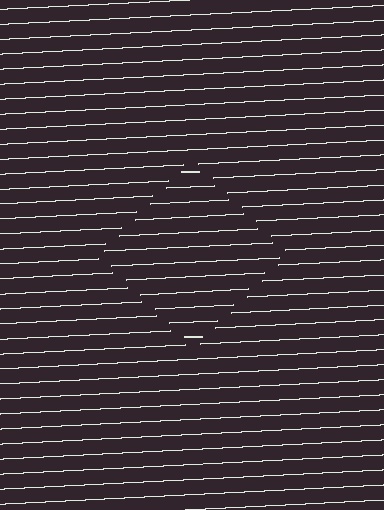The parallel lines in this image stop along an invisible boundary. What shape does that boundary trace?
An illusory square. The interior of the shape contains the same grating, shifted by half a period — the contour is defined by the phase discontinuity where line-ends from the inner and outer gratings abut.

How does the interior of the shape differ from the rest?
The interior of the shape contains the same grating, shifted by half a period — the contour is defined by the phase discontinuity where line-ends from the inner and outer gratings abut.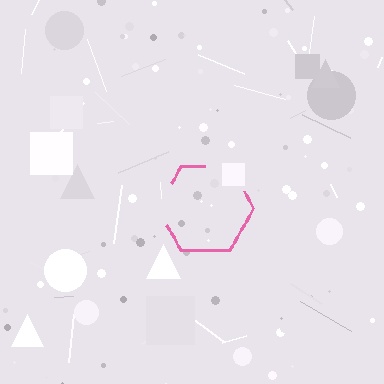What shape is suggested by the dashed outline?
The dashed outline suggests a hexagon.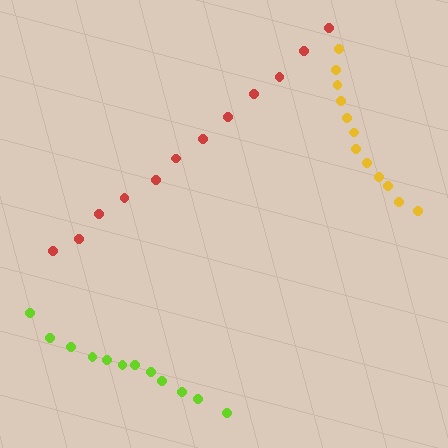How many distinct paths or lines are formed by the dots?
There are 3 distinct paths.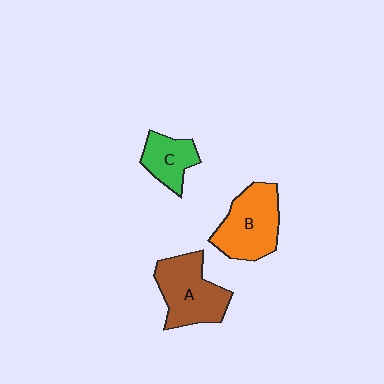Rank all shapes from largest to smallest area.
From largest to smallest: A (brown), B (orange), C (green).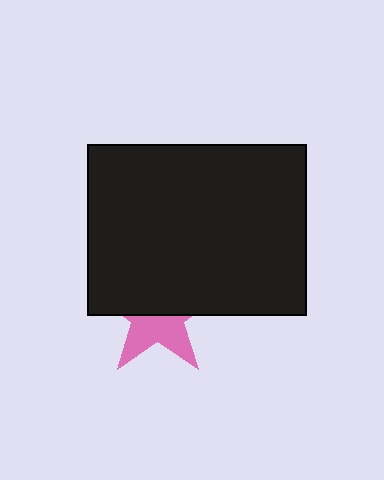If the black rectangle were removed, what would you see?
You would see the complete pink star.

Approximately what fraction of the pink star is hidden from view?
Roughly 57% of the pink star is hidden behind the black rectangle.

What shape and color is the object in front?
The object in front is a black rectangle.